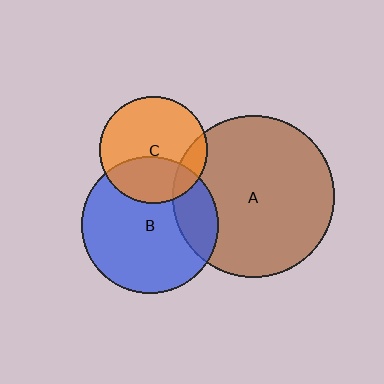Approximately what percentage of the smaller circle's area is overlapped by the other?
Approximately 20%.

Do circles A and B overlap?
Yes.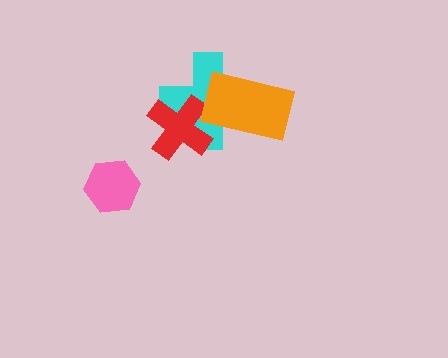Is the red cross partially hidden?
No, no other shape covers it.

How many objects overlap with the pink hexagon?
0 objects overlap with the pink hexagon.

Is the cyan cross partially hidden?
Yes, it is partially covered by another shape.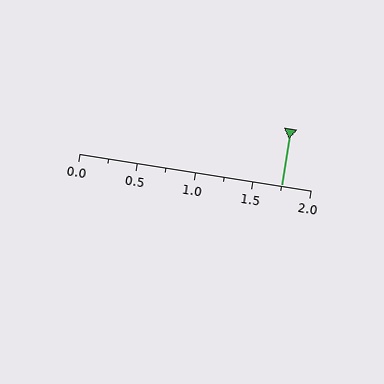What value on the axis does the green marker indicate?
The marker indicates approximately 1.75.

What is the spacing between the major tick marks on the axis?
The major ticks are spaced 0.5 apart.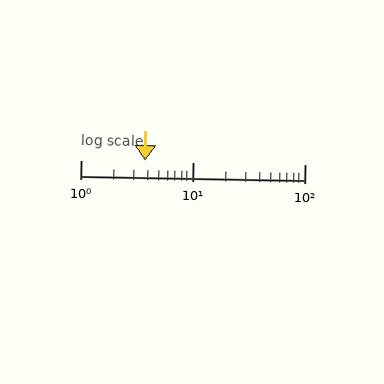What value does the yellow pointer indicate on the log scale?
The pointer indicates approximately 3.8.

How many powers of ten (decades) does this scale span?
The scale spans 2 decades, from 1 to 100.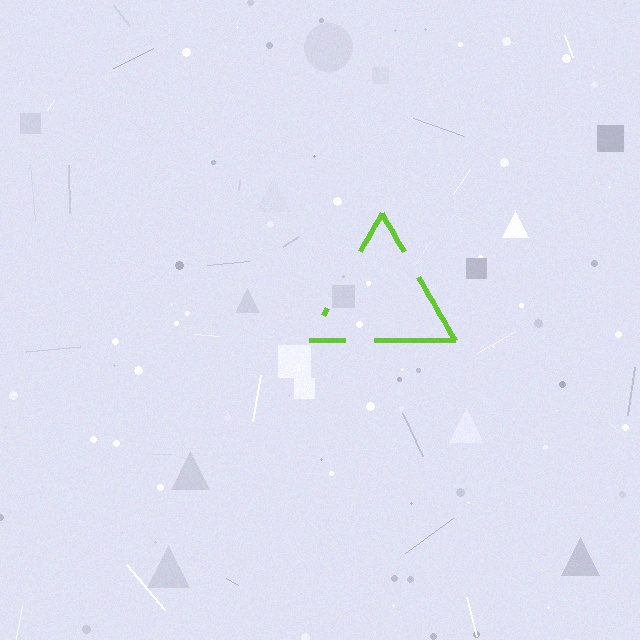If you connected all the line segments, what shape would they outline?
They would outline a triangle.